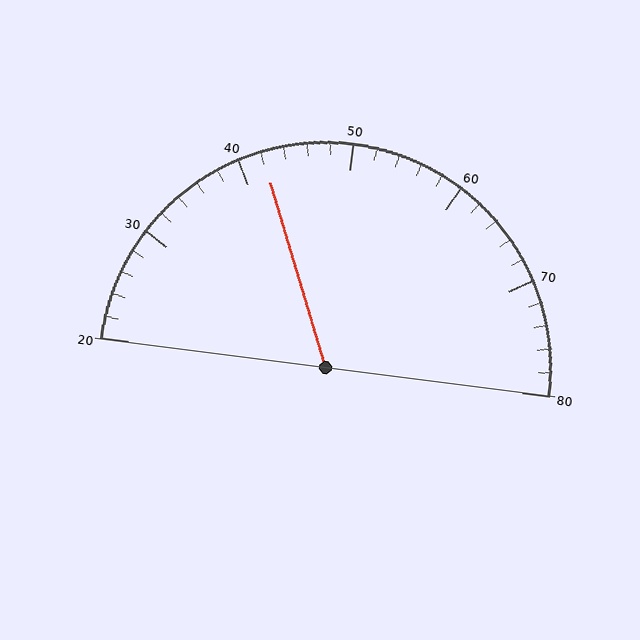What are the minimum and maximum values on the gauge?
The gauge ranges from 20 to 80.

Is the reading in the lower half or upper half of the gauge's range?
The reading is in the lower half of the range (20 to 80).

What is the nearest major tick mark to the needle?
The nearest major tick mark is 40.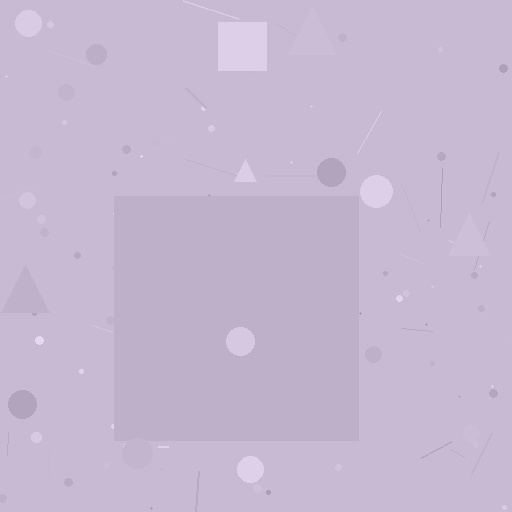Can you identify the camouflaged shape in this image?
The camouflaged shape is a square.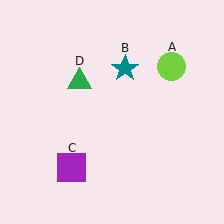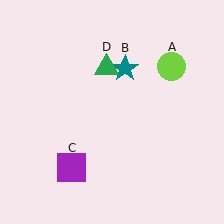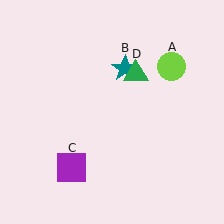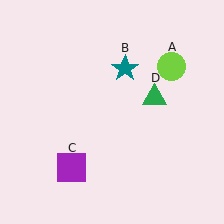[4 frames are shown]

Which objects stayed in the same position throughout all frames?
Lime circle (object A) and teal star (object B) and purple square (object C) remained stationary.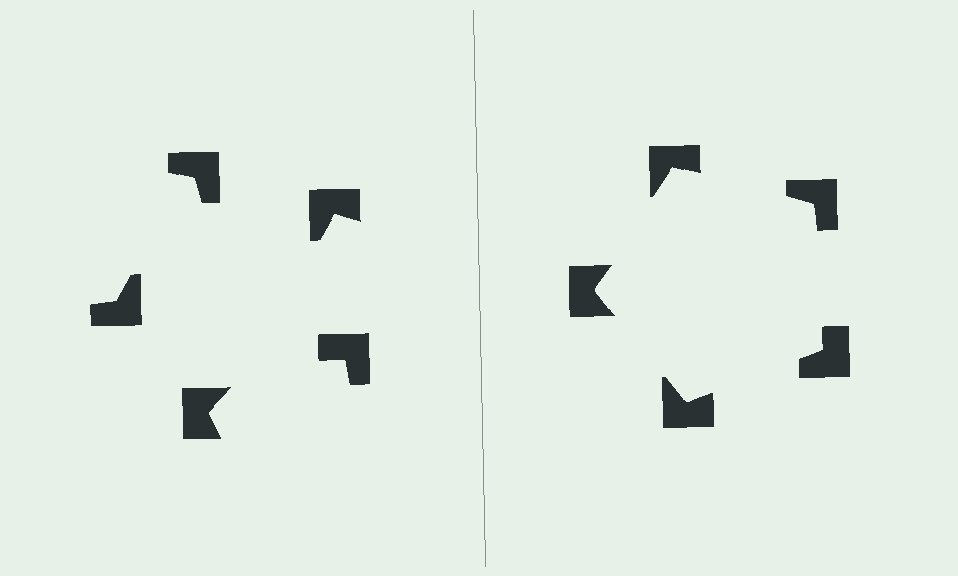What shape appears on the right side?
An illusory pentagon.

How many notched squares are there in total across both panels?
10 — 5 on each side.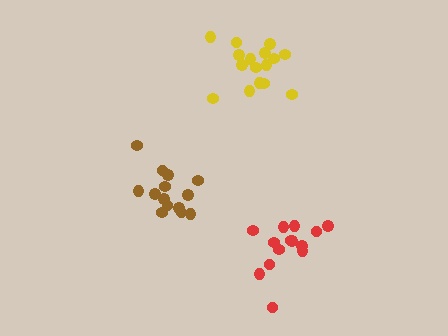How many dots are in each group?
Group 1: 16 dots, Group 2: 14 dots, Group 3: 14 dots (44 total).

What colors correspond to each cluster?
The clusters are colored: yellow, red, brown.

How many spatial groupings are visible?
There are 3 spatial groupings.